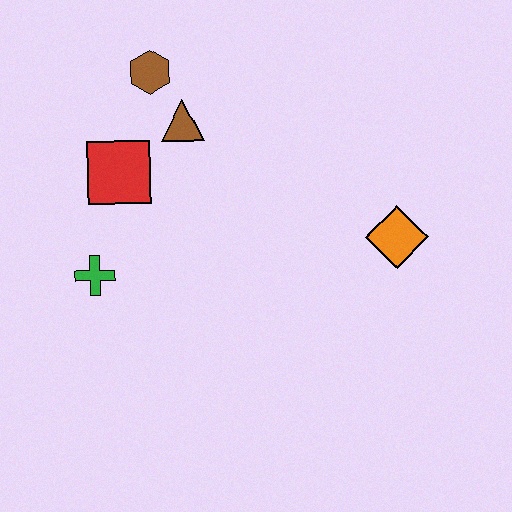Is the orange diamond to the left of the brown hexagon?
No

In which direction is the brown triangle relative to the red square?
The brown triangle is to the right of the red square.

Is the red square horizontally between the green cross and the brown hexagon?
Yes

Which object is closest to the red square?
The brown triangle is closest to the red square.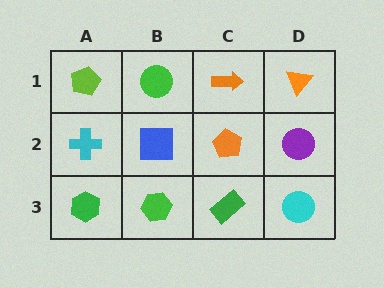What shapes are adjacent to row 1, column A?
A cyan cross (row 2, column A), a green circle (row 1, column B).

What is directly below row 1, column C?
An orange pentagon.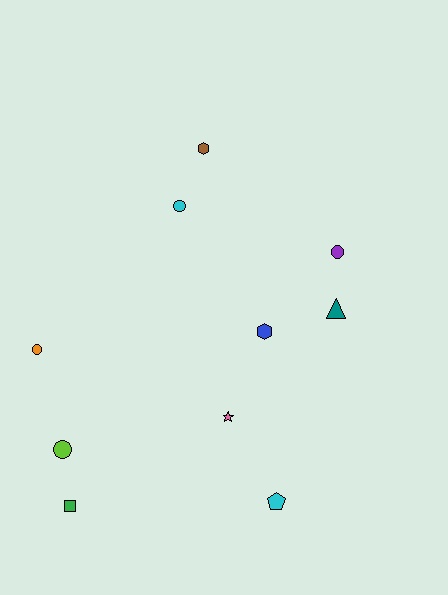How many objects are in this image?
There are 10 objects.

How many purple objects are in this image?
There is 1 purple object.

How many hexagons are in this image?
There are 2 hexagons.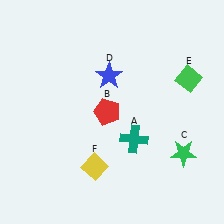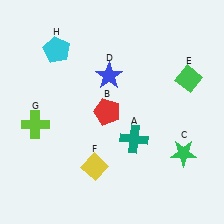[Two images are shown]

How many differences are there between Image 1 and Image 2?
There are 2 differences between the two images.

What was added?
A lime cross (G), a cyan pentagon (H) were added in Image 2.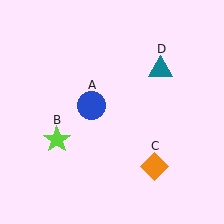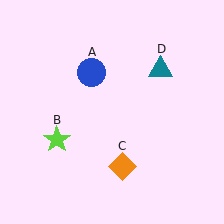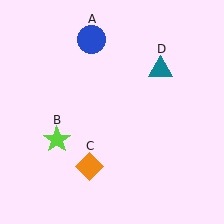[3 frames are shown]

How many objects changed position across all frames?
2 objects changed position: blue circle (object A), orange diamond (object C).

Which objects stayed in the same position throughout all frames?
Lime star (object B) and teal triangle (object D) remained stationary.